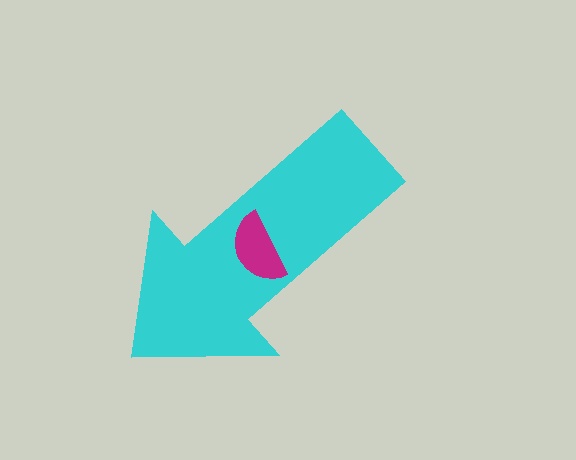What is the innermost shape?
The magenta semicircle.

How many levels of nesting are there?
2.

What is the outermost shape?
The cyan arrow.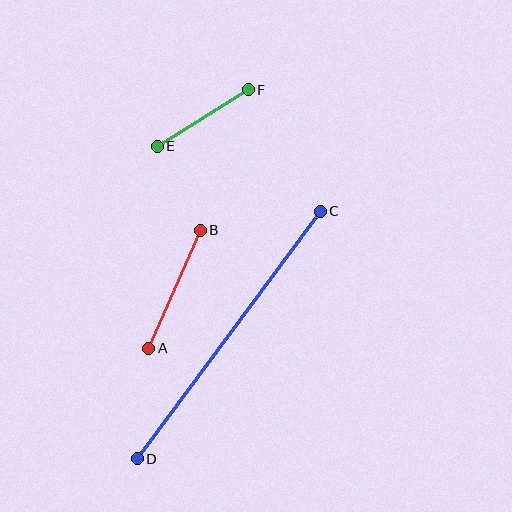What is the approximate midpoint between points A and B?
The midpoint is at approximately (175, 289) pixels.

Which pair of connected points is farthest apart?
Points C and D are farthest apart.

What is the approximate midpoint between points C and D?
The midpoint is at approximately (229, 335) pixels.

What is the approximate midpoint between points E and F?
The midpoint is at approximately (203, 118) pixels.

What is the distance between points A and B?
The distance is approximately 129 pixels.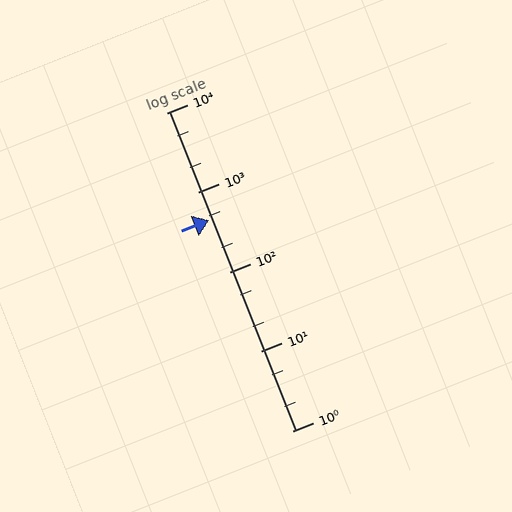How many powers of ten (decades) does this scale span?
The scale spans 4 decades, from 1 to 10000.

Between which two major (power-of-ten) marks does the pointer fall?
The pointer is between 100 and 1000.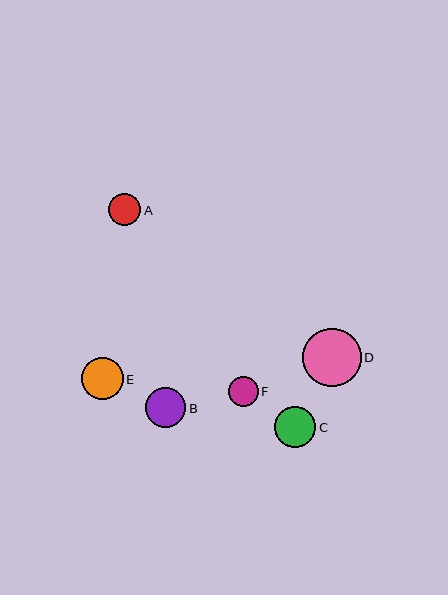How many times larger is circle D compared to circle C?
Circle D is approximately 1.4 times the size of circle C.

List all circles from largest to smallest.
From largest to smallest: D, E, C, B, A, F.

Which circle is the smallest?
Circle F is the smallest with a size of approximately 29 pixels.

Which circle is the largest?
Circle D is the largest with a size of approximately 59 pixels.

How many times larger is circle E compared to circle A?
Circle E is approximately 1.3 times the size of circle A.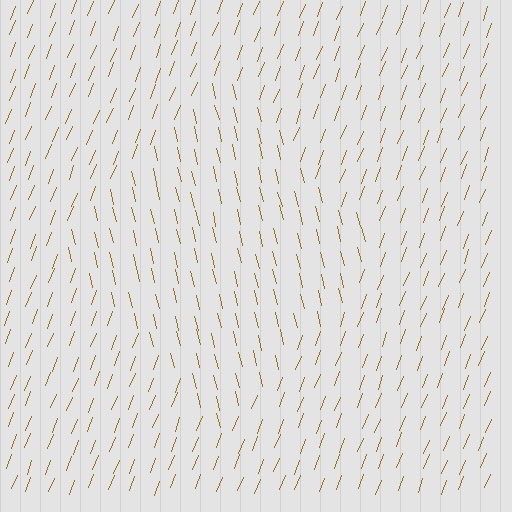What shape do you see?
I see a diamond.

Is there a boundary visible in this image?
Yes, there is a texture boundary formed by a change in line orientation.